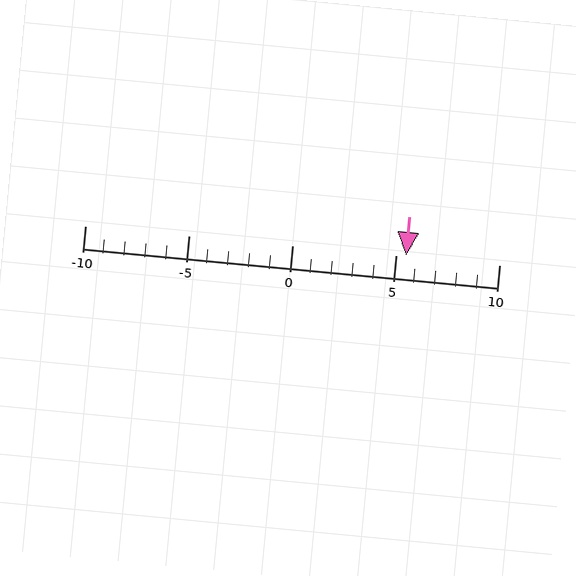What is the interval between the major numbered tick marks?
The major tick marks are spaced 5 units apart.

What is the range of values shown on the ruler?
The ruler shows values from -10 to 10.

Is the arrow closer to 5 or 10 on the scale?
The arrow is closer to 5.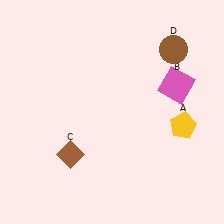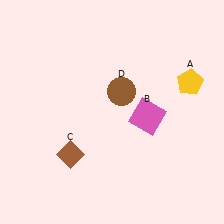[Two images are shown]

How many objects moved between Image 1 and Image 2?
3 objects moved between the two images.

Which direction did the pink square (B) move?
The pink square (B) moved down.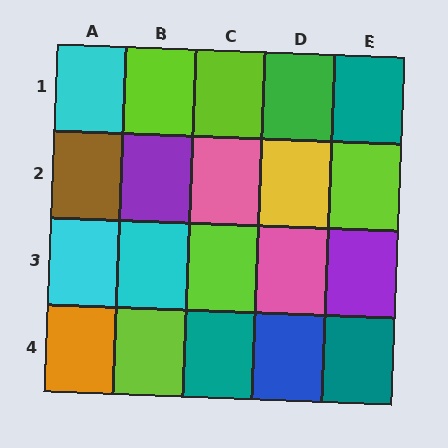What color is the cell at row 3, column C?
Lime.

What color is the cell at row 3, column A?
Cyan.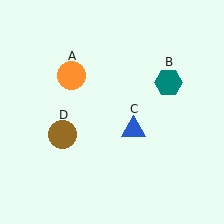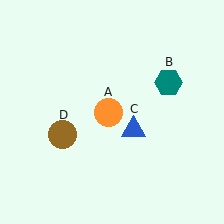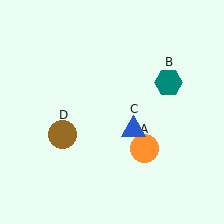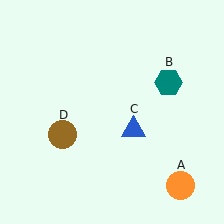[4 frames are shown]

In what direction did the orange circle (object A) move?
The orange circle (object A) moved down and to the right.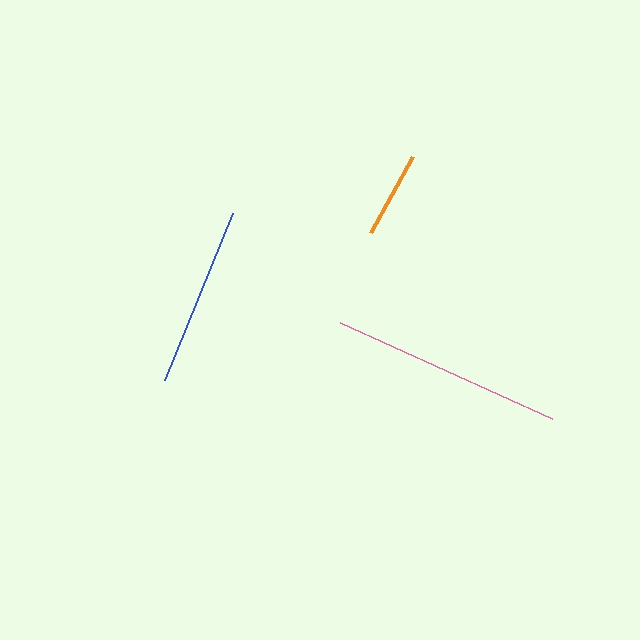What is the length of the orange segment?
The orange segment is approximately 86 pixels long.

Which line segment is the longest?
The pink line is the longest at approximately 233 pixels.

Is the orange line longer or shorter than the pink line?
The pink line is longer than the orange line.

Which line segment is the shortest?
The orange line is the shortest at approximately 86 pixels.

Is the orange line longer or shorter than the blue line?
The blue line is longer than the orange line.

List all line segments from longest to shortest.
From longest to shortest: pink, blue, orange.